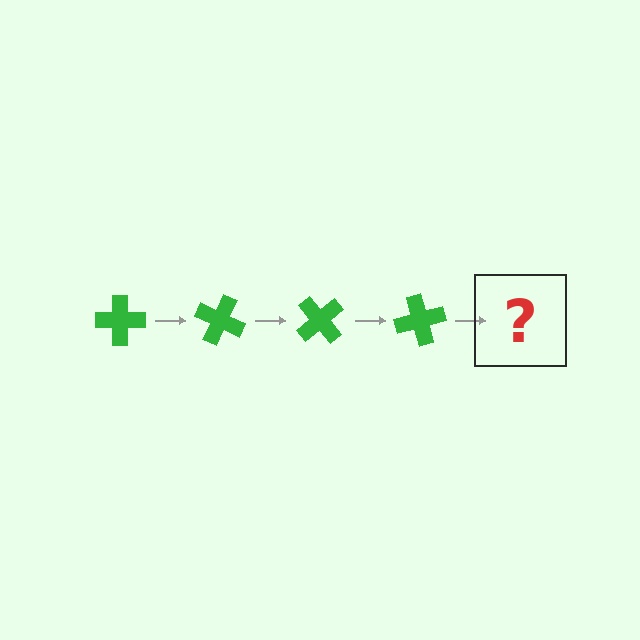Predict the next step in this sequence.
The next step is a green cross rotated 100 degrees.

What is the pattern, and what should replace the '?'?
The pattern is that the cross rotates 25 degrees each step. The '?' should be a green cross rotated 100 degrees.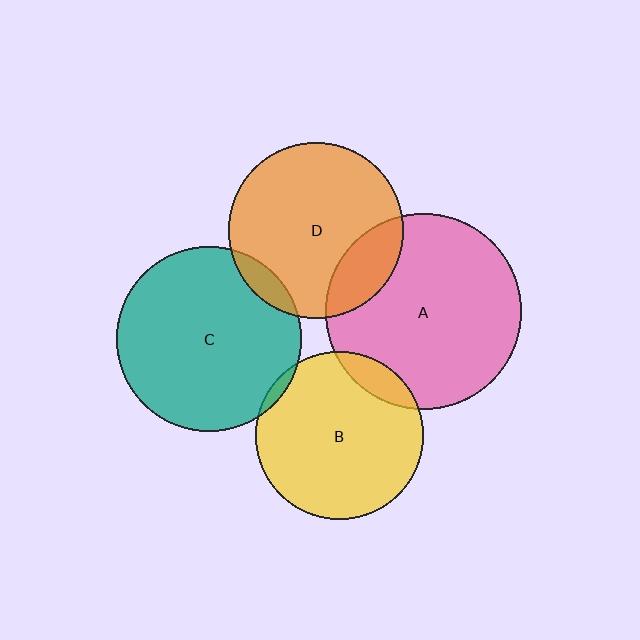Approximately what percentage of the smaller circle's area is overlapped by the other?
Approximately 5%.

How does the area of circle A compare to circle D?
Approximately 1.2 times.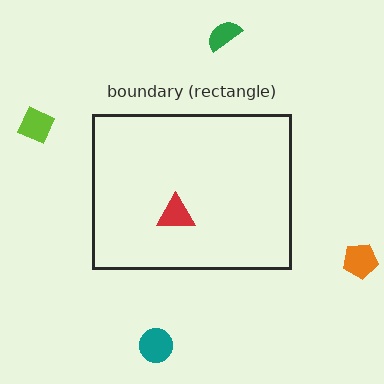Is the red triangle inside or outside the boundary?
Inside.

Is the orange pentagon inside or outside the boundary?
Outside.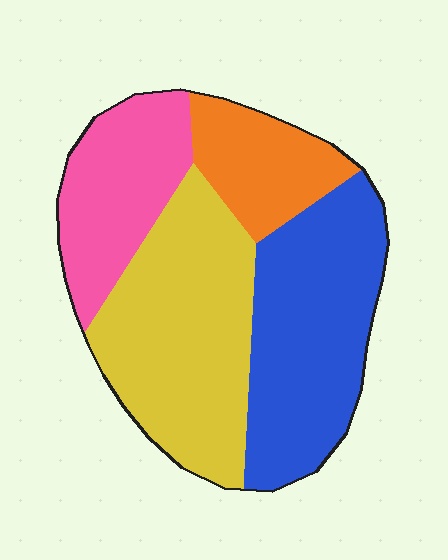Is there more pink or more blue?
Blue.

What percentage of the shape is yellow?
Yellow takes up between a third and a half of the shape.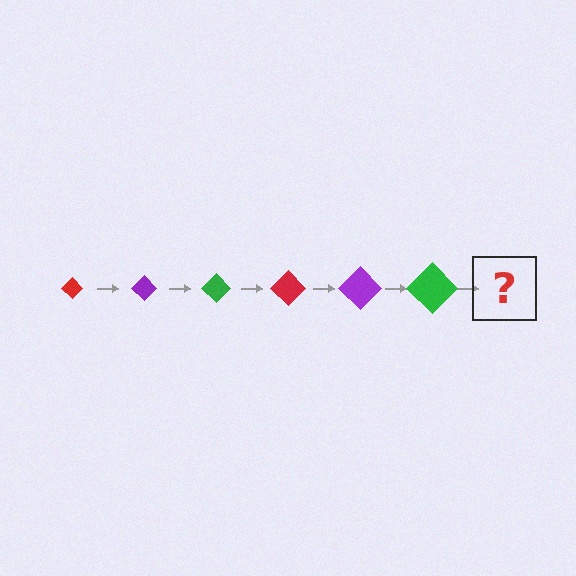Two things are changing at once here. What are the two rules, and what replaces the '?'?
The two rules are that the diamond grows larger each step and the color cycles through red, purple, and green. The '?' should be a red diamond, larger than the previous one.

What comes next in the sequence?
The next element should be a red diamond, larger than the previous one.